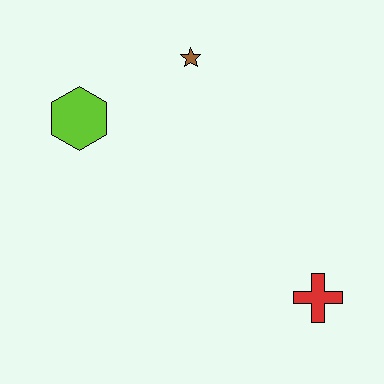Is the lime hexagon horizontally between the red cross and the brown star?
No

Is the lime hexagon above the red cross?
Yes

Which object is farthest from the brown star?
The red cross is farthest from the brown star.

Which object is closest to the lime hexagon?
The brown star is closest to the lime hexagon.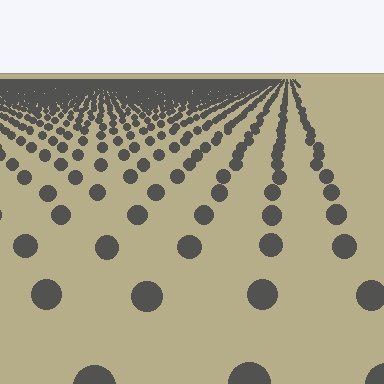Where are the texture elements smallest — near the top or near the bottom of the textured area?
Near the top.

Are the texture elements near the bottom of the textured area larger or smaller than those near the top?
Larger. Near the bottom, elements are closer to the viewer and appear at a bigger on-screen size.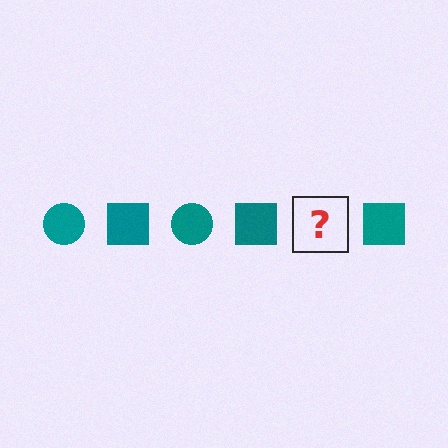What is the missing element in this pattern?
The missing element is a teal circle.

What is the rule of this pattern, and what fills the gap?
The rule is that the pattern cycles through circle, square shapes in teal. The gap should be filled with a teal circle.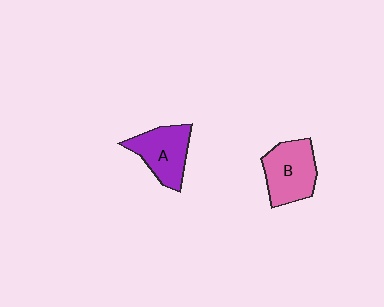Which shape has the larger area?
Shape B (pink).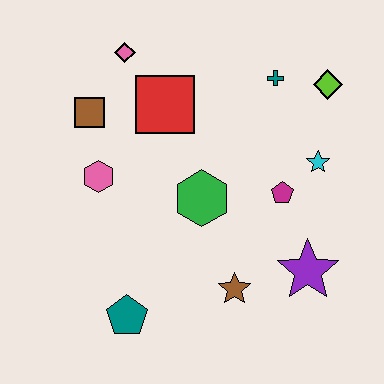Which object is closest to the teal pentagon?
The brown star is closest to the teal pentagon.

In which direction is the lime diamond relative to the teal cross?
The lime diamond is to the right of the teal cross.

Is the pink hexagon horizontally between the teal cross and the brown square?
Yes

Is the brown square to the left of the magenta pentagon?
Yes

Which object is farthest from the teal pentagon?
The lime diamond is farthest from the teal pentagon.